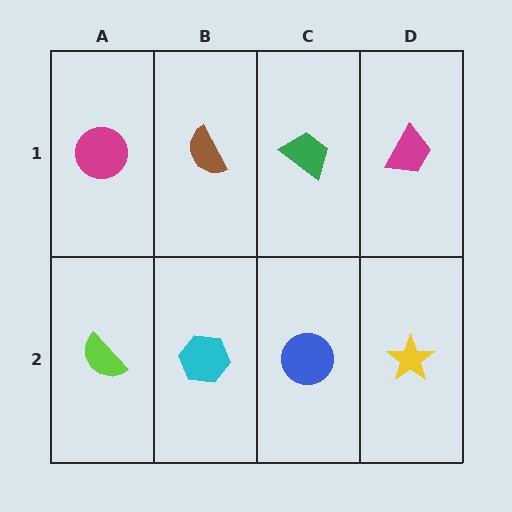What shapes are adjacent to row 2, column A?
A magenta circle (row 1, column A), a cyan hexagon (row 2, column B).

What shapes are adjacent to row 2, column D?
A magenta trapezoid (row 1, column D), a blue circle (row 2, column C).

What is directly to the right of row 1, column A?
A brown semicircle.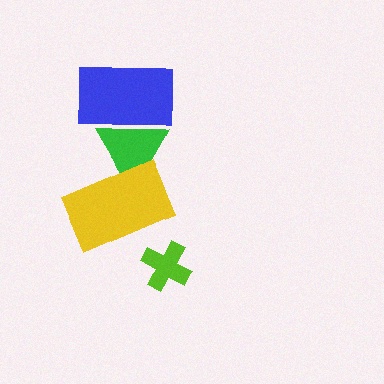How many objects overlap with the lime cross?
0 objects overlap with the lime cross.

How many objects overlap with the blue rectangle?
1 object overlaps with the blue rectangle.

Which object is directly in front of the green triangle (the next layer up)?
The blue rectangle is directly in front of the green triangle.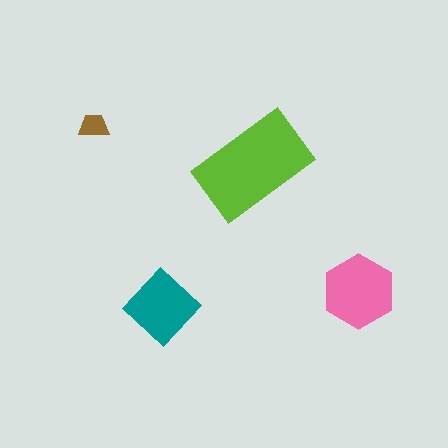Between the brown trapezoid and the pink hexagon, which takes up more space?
The pink hexagon.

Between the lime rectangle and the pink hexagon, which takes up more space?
The lime rectangle.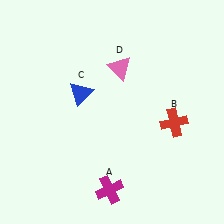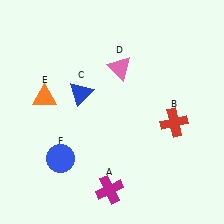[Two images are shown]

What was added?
An orange triangle (E), a blue circle (F) were added in Image 2.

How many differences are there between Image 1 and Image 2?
There are 2 differences between the two images.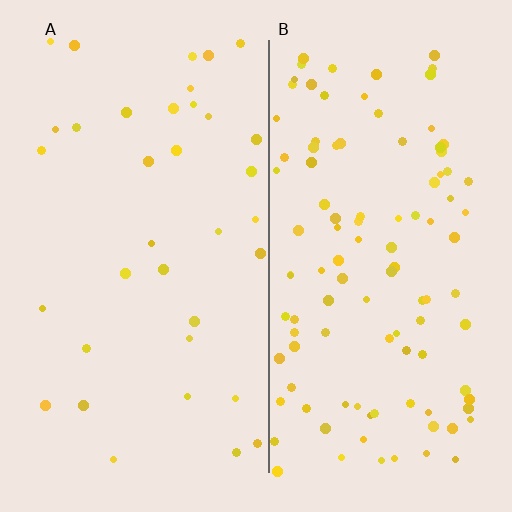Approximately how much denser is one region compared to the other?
Approximately 3.0× — region B over region A.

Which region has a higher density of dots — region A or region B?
B (the right).